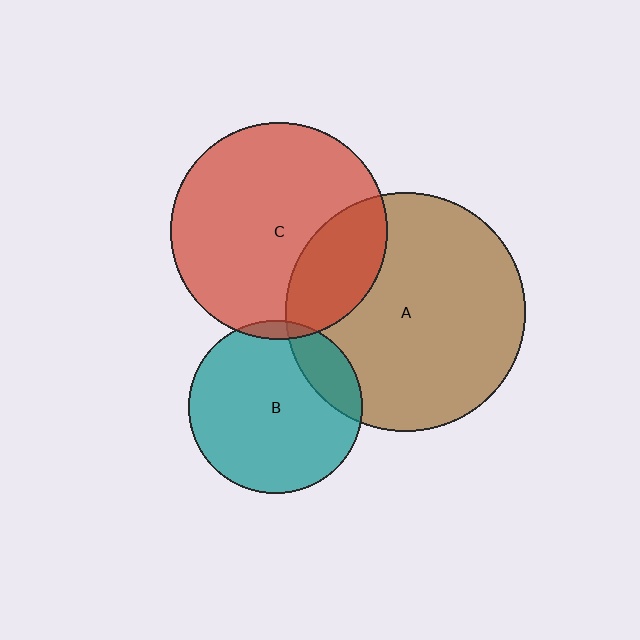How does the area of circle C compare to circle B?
Approximately 1.6 times.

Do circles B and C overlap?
Yes.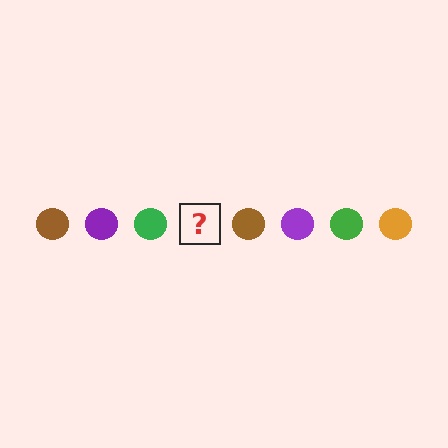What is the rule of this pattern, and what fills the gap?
The rule is that the pattern cycles through brown, purple, green, orange circles. The gap should be filled with an orange circle.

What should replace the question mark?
The question mark should be replaced with an orange circle.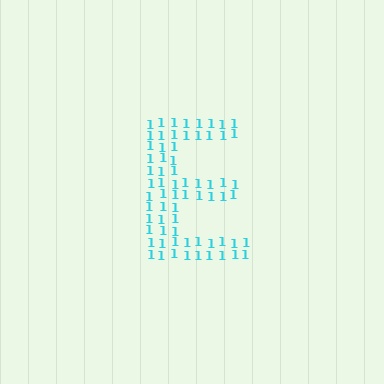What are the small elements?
The small elements are digit 1's.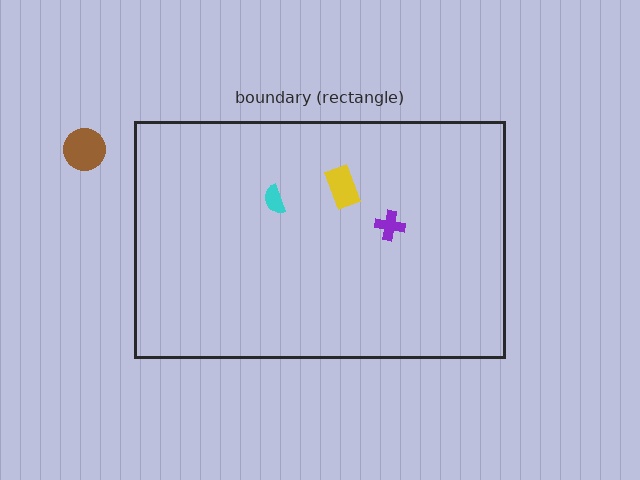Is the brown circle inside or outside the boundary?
Outside.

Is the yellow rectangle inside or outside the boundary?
Inside.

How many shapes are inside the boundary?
3 inside, 1 outside.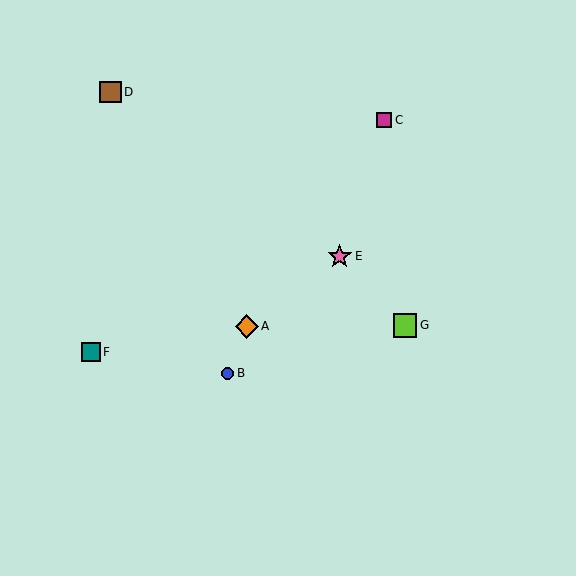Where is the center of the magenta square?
The center of the magenta square is at (384, 120).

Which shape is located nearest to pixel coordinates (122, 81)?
The brown square (labeled D) at (110, 92) is nearest to that location.